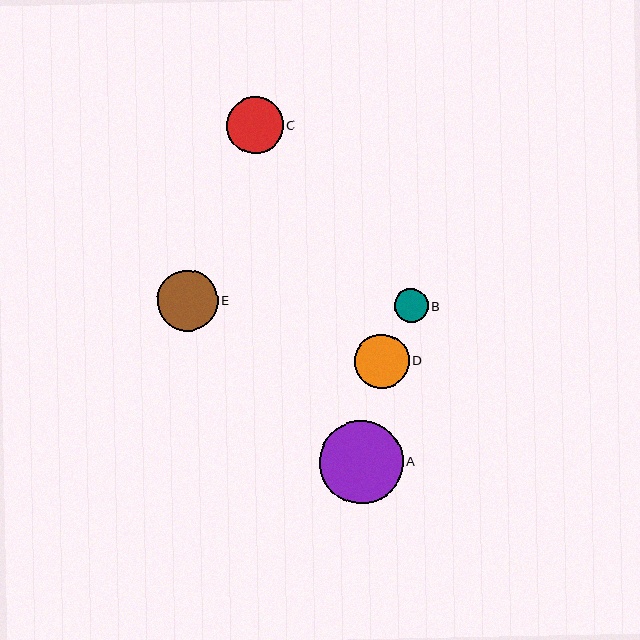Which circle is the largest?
Circle A is the largest with a size of approximately 83 pixels.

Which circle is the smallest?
Circle B is the smallest with a size of approximately 34 pixels.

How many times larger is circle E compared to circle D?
Circle E is approximately 1.1 times the size of circle D.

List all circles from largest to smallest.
From largest to smallest: A, E, C, D, B.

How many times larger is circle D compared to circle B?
Circle D is approximately 1.6 times the size of circle B.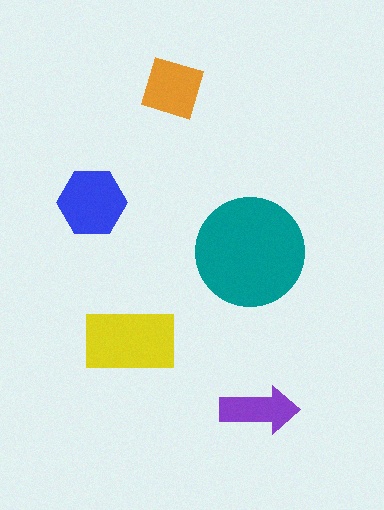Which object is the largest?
The teal circle.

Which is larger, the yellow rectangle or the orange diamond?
The yellow rectangle.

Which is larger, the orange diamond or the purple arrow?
The orange diamond.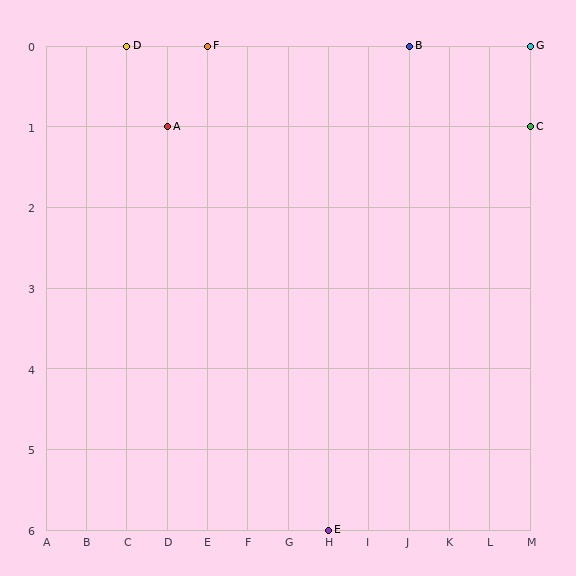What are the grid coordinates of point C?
Point C is at grid coordinates (M, 1).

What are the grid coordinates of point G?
Point G is at grid coordinates (M, 0).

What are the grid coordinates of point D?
Point D is at grid coordinates (C, 0).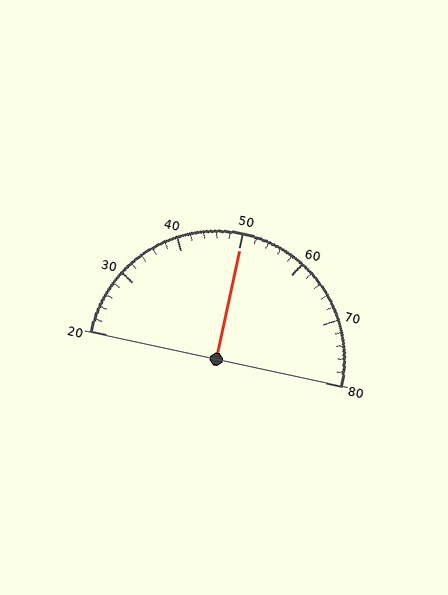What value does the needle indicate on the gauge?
The needle indicates approximately 50.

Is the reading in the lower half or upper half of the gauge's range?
The reading is in the upper half of the range (20 to 80).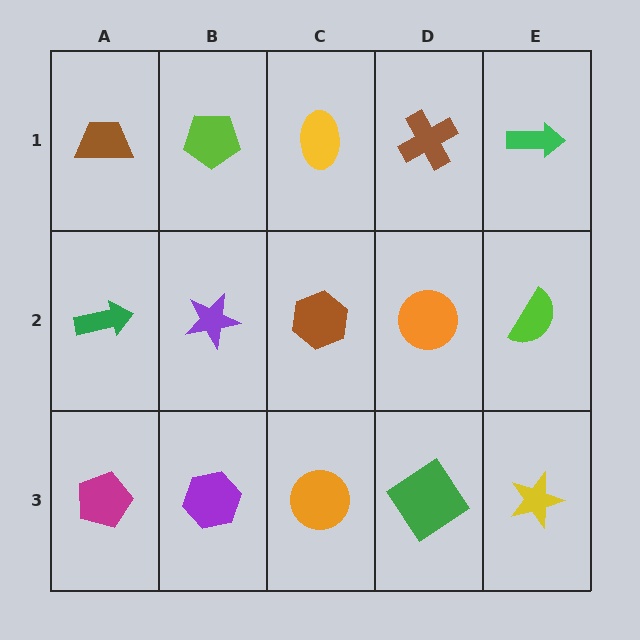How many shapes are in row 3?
5 shapes.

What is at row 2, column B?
A purple star.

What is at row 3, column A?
A magenta pentagon.